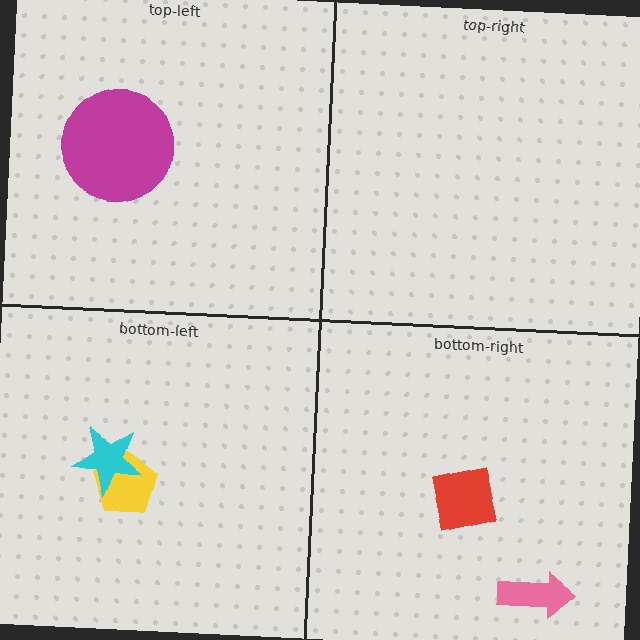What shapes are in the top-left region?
The magenta circle.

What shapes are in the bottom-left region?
The yellow pentagon, the cyan star.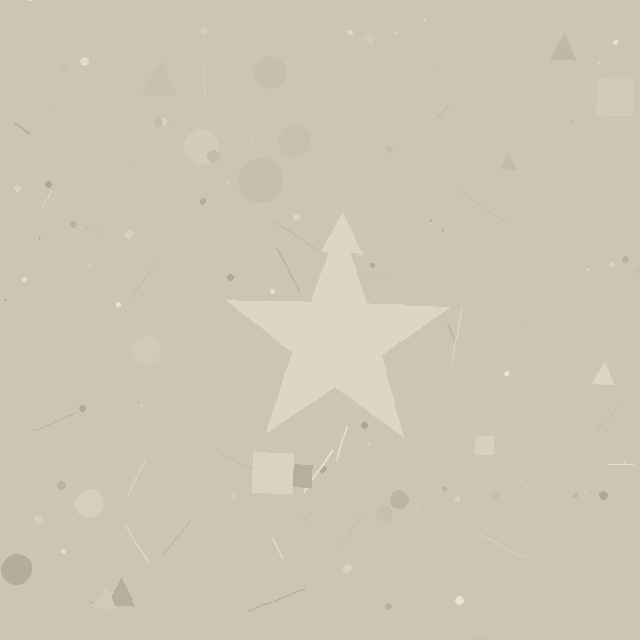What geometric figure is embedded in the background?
A star is embedded in the background.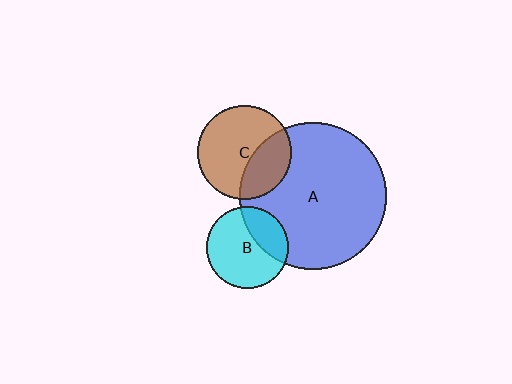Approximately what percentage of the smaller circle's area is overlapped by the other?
Approximately 30%.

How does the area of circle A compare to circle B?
Approximately 3.2 times.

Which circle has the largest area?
Circle A (blue).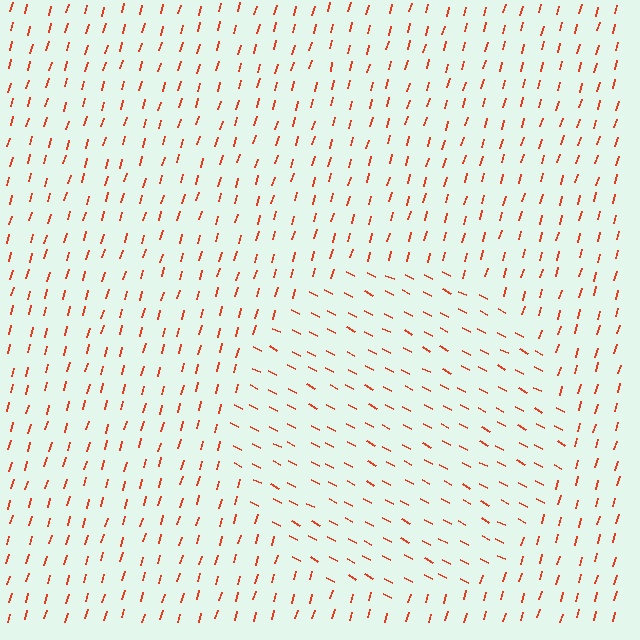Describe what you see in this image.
The image is filled with small red line segments. A circle region in the image has lines oriented differently from the surrounding lines, creating a visible texture boundary.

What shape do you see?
I see a circle.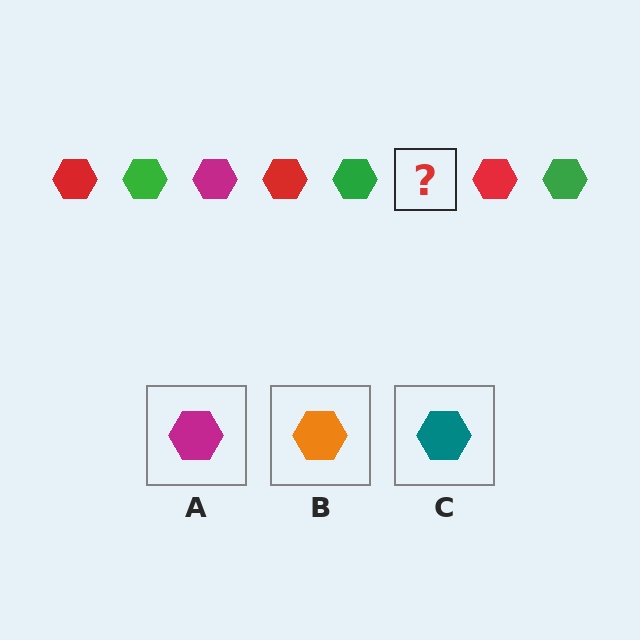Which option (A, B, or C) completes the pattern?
A.